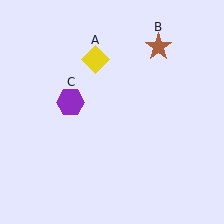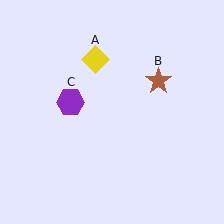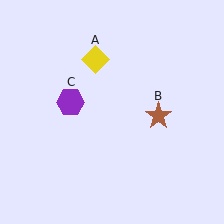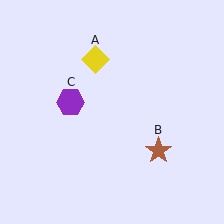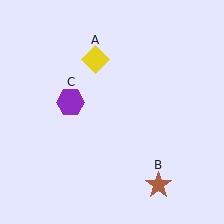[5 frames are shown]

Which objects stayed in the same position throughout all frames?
Yellow diamond (object A) and purple hexagon (object C) remained stationary.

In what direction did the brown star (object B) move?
The brown star (object B) moved down.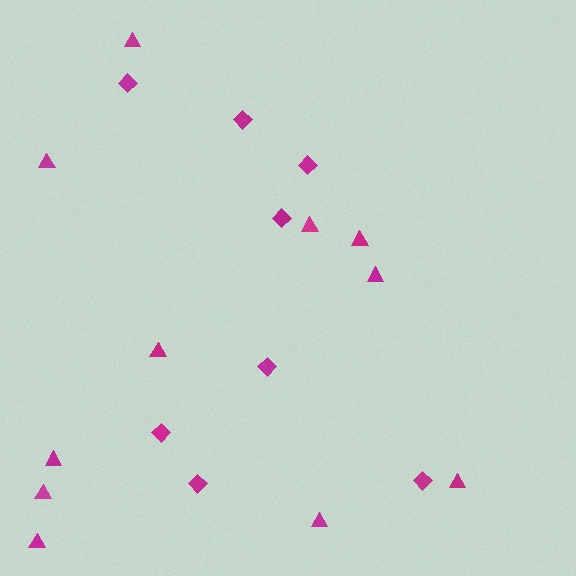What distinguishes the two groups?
There are 2 groups: one group of diamonds (8) and one group of triangles (11).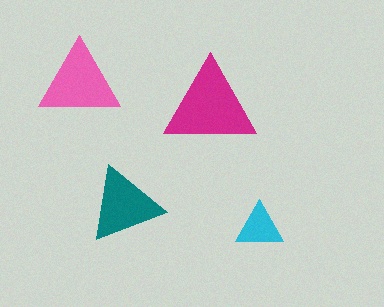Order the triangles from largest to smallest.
the magenta one, the pink one, the teal one, the cyan one.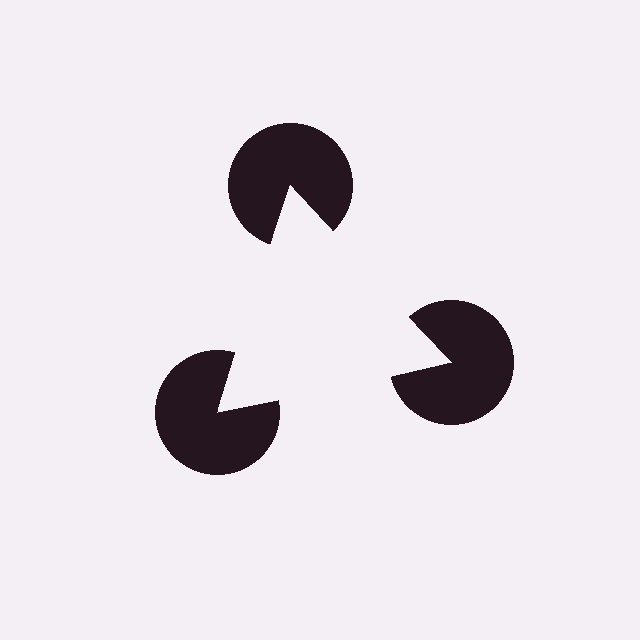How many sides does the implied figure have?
3 sides.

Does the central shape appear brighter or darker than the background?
It typically appears slightly brighter than the background, even though no actual brightness change is drawn.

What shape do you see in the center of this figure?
An illusory triangle — its edges are inferred from the aligned wedge cuts in the pac-man discs, not physically drawn.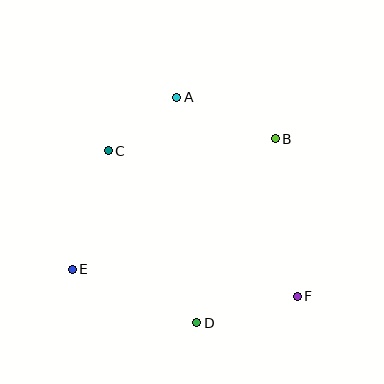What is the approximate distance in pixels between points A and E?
The distance between A and E is approximately 201 pixels.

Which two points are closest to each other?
Points A and C are closest to each other.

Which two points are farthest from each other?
Points B and E are farthest from each other.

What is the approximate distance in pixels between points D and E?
The distance between D and E is approximately 136 pixels.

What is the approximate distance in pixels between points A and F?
The distance between A and F is approximately 233 pixels.